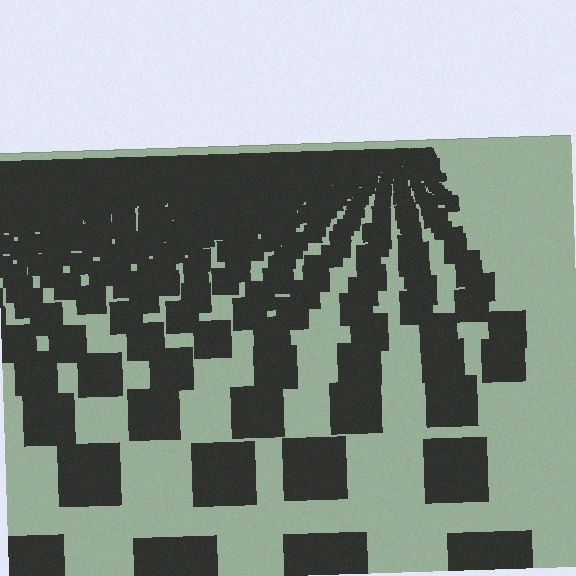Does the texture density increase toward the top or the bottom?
Density increases toward the top.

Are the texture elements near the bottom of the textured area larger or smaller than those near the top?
Larger. Near the bottom, elements are closer to the viewer and appear at a bigger on-screen size.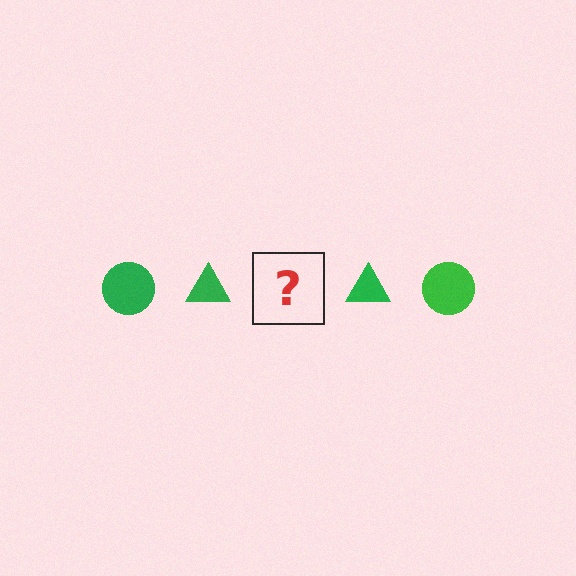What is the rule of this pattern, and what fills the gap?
The rule is that the pattern cycles through circle, triangle shapes in green. The gap should be filled with a green circle.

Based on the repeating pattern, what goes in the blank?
The blank should be a green circle.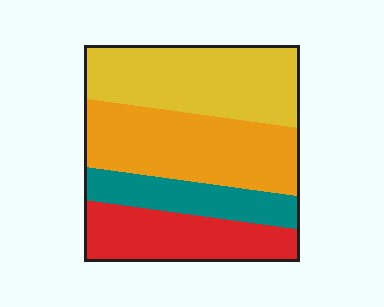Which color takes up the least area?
Teal, at roughly 15%.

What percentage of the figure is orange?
Orange takes up about one third (1/3) of the figure.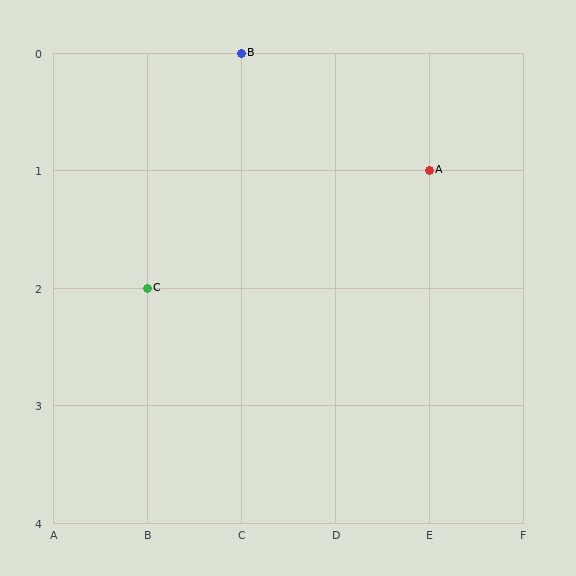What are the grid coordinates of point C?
Point C is at grid coordinates (B, 2).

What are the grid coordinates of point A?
Point A is at grid coordinates (E, 1).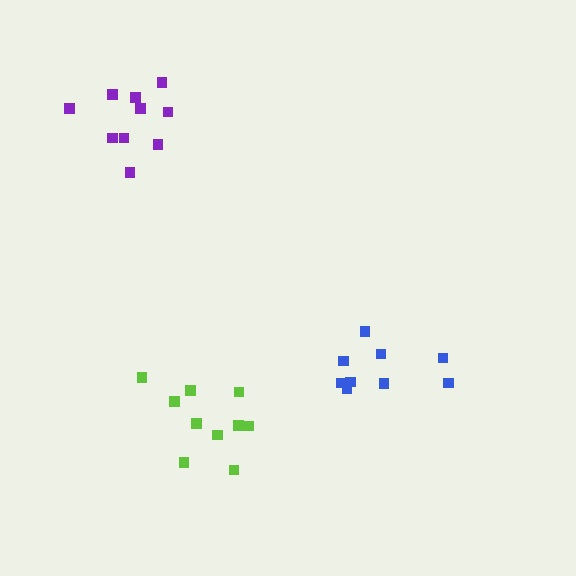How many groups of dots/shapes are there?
There are 3 groups.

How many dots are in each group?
Group 1: 9 dots, Group 2: 10 dots, Group 3: 10 dots (29 total).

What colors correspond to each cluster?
The clusters are colored: blue, purple, lime.